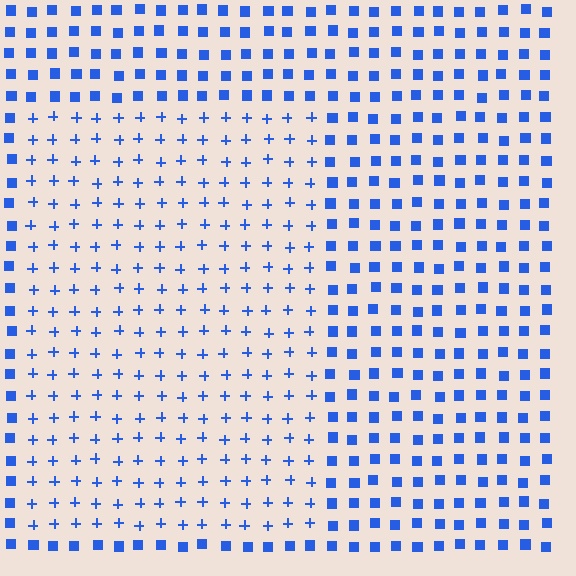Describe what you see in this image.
The image is filled with small blue elements arranged in a uniform grid. A rectangle-shaped region contains plus signs, while the surrounding area contains squares. The boundary is defined purely by the change in element shape.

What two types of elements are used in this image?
The image uses plus signs inside the rectangle region and squares outside it.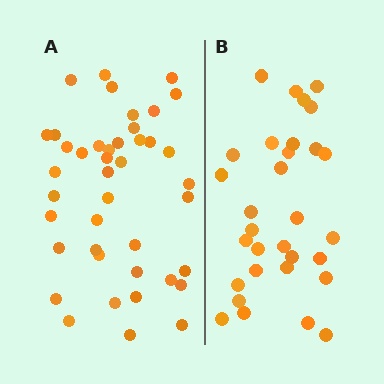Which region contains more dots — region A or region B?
Region A (the left region) has more dots.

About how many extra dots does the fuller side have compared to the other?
Region A has roughly 12 or so more dots than region B.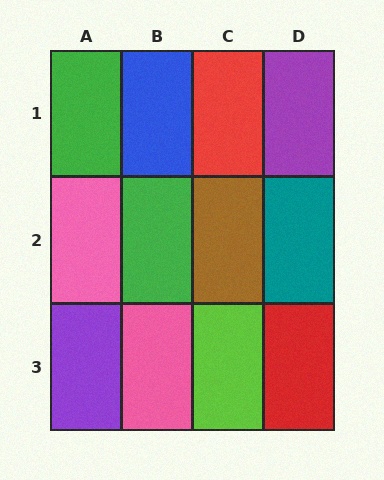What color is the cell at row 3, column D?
Red.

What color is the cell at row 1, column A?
Green.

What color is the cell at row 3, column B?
Pink.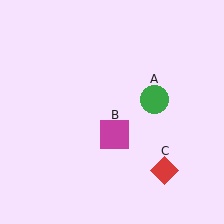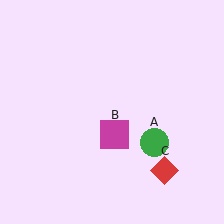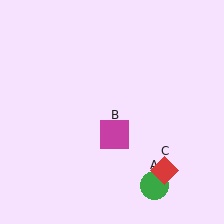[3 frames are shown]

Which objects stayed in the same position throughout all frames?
Magenta square (object B) and red diamond (object C) remained stationary.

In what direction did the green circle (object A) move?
The green circle (object A) moved down.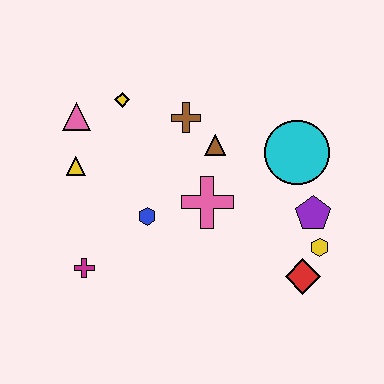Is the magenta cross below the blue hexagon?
Yes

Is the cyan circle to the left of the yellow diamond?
No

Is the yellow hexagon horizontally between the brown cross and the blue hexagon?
No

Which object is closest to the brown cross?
The brown triangle is closest to the brown cross.